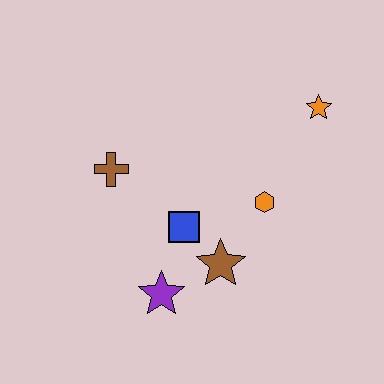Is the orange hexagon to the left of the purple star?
No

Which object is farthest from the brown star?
The orange star is farthest from the brown star.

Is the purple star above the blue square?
No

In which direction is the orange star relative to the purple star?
The orange star is above the purple star.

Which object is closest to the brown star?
The blue square is closest to the brown star.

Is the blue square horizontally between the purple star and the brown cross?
No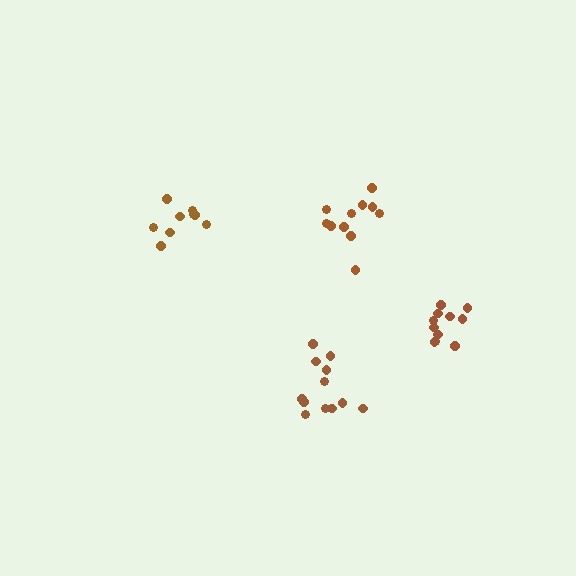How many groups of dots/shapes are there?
There are 4 groups.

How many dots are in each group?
Group 1: 12 dots, Group 2: 11 dots, Group 3: 9 dots, Group 4: 11 dots (43 total).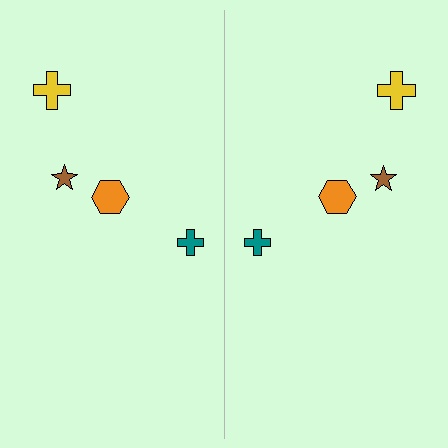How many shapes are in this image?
There are 8 shapes in this image.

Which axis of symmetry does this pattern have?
The pattern has a vertical axis of symmetry running through the center of the image.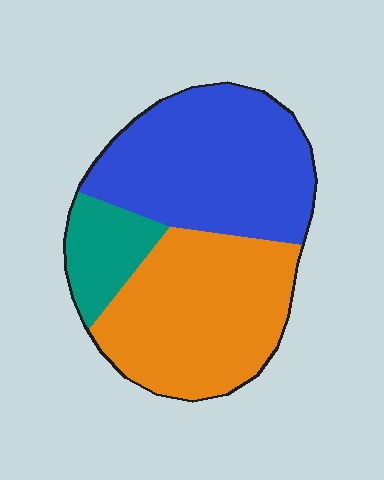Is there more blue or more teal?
Blue.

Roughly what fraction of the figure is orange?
Orange takes up between a quarter and a half of the figure.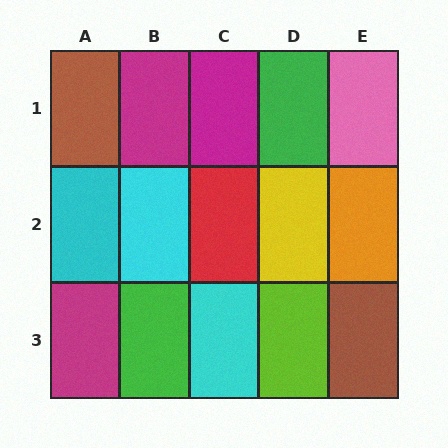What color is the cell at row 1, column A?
Brown.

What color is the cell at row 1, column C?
Magenta.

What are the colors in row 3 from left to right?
Magenta, green, cyan, lime, brown.